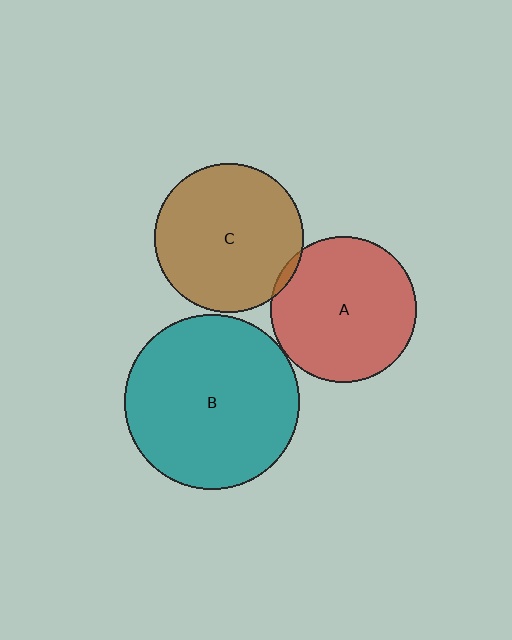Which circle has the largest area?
Circle B (teal).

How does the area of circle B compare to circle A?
Approximately 1.4 times.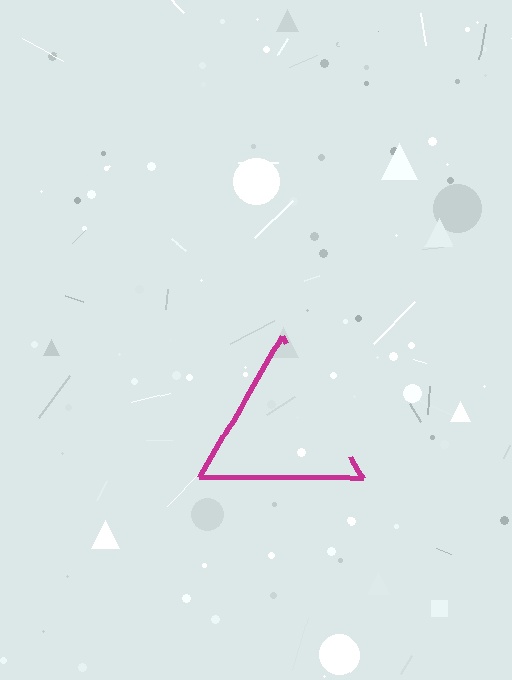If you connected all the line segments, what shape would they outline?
They would outline a triangle.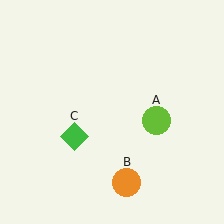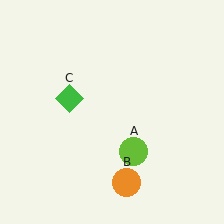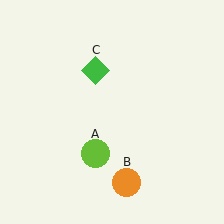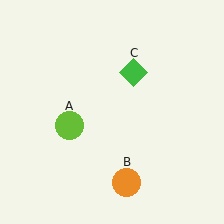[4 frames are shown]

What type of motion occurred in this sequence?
The lime circle (object A), green diamond (object C) rotated clockwise around the center of the scene.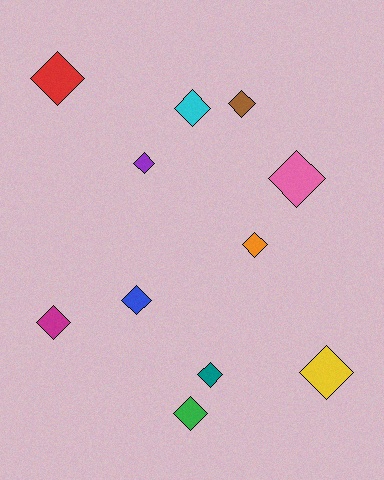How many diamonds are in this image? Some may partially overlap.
There are 11 diamonds.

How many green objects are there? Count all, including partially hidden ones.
There is 1 green object.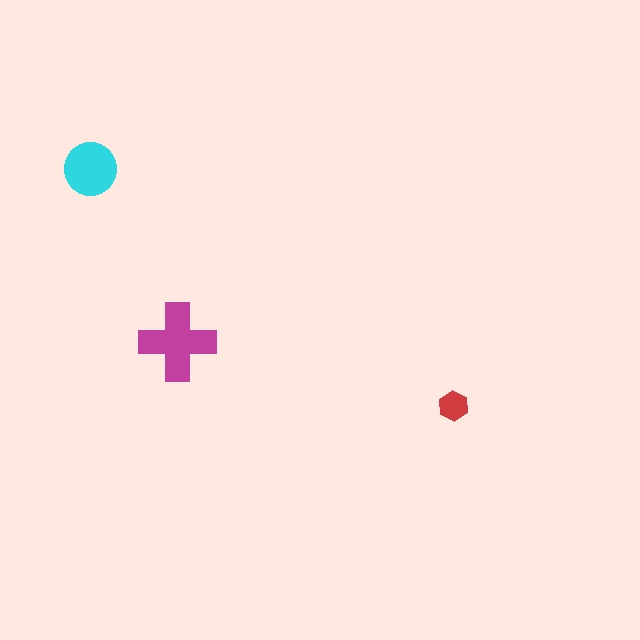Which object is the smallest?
The red hexagon.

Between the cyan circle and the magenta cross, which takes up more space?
The magenta cross.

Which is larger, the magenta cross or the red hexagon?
The magenta cross.